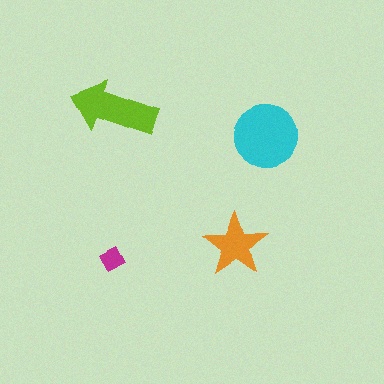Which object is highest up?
The lime arrow is topmost.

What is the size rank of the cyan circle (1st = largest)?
1st.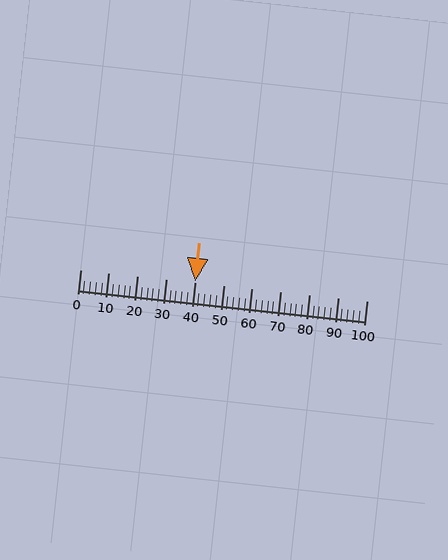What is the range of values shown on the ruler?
The ruler shows values from 0 to 100.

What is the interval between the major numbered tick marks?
The major tick marks are spaced 10 units apart.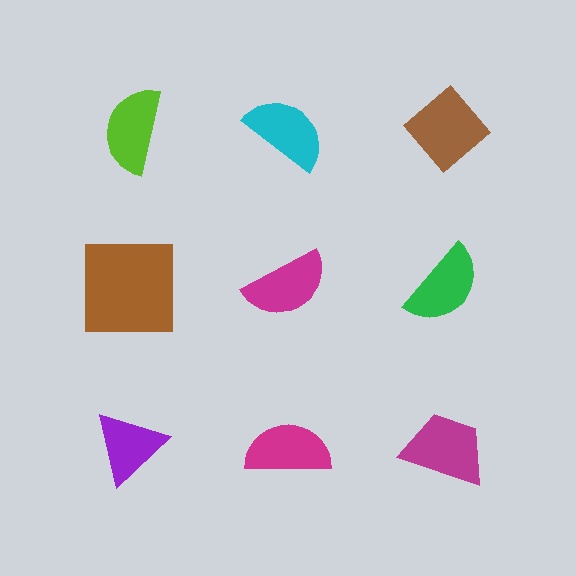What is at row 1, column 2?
A cyan semicircle.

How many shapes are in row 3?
3 shapes.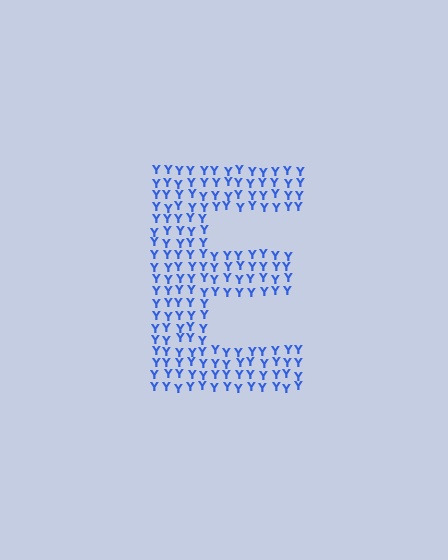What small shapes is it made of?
It is made of small letter Y's.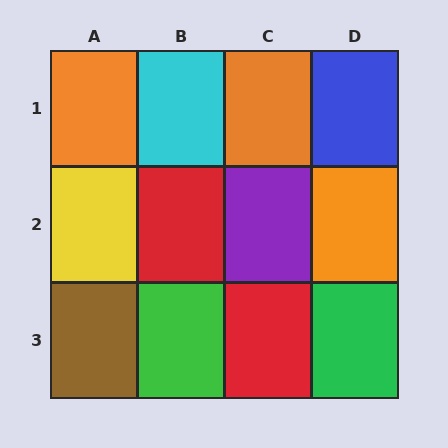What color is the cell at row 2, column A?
Yellow.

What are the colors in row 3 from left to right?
Brown, green, red, green.